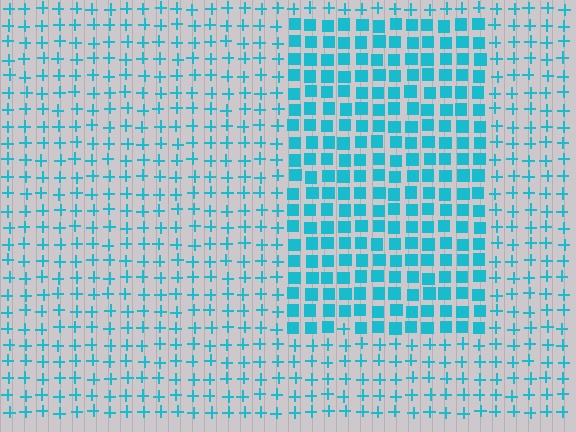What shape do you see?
I see a rectangle.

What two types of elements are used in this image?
The image uses squares inside the rectangle region and plus signs outside it.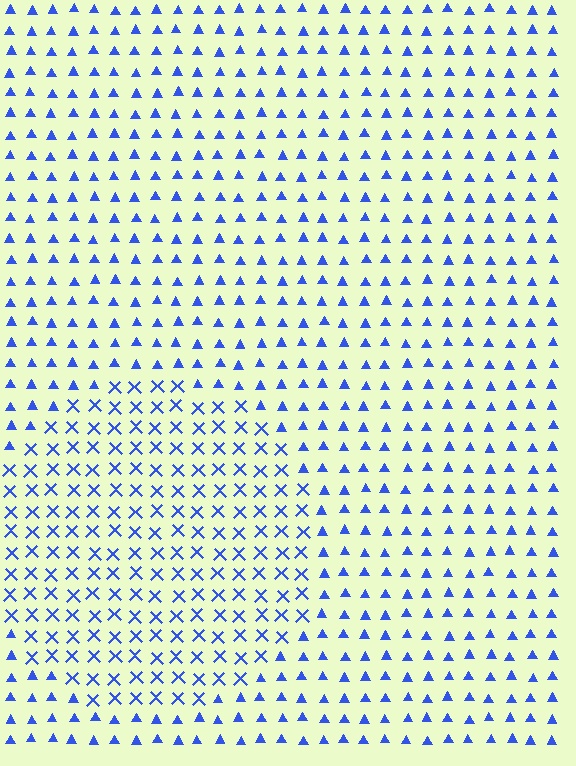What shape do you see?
I see a circle.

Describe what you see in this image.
The image is filled with small blue elements arranged in a uniform grid. A circle-shaped region contains X marks, while the surrounding area contains triangles. The boundary is defined purely by the change in element shape.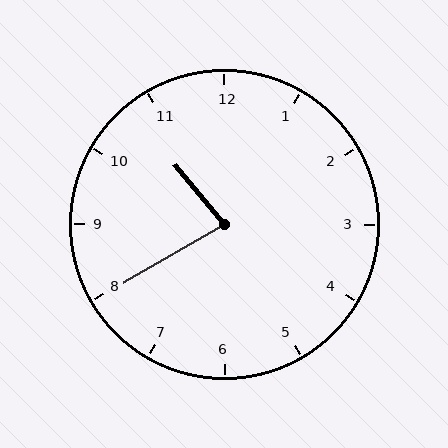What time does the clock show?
10:40.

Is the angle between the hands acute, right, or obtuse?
It is acute.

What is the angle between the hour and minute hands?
Approximately 80 degrees.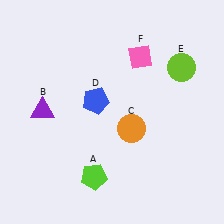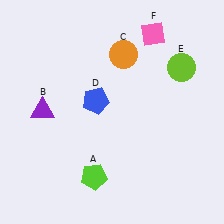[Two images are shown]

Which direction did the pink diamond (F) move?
The pink diamond (F) moved up.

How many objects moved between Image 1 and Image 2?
2 objects moved between the two images.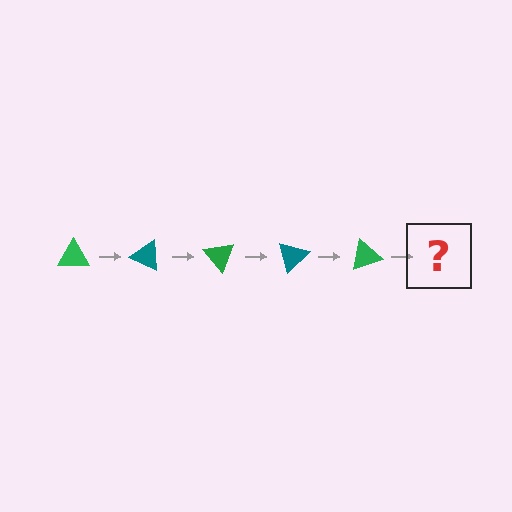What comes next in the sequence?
The next element should be a teal triangle, rotated 125 degrees from the start.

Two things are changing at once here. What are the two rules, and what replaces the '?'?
The two rules are that it rotates 25 degrees each step and the color cycles through green and teal. The '?' should be a teal triangle, rotated 125 degrees from the start.